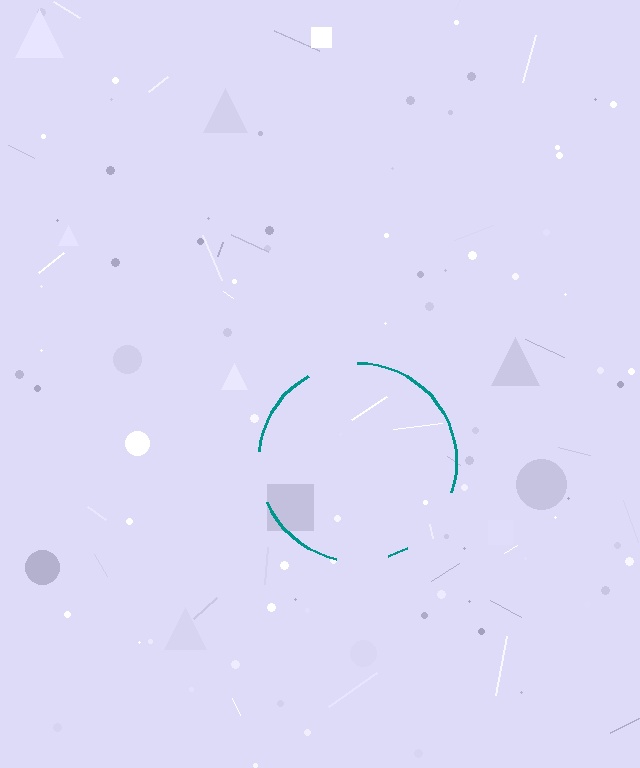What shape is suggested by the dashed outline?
The dashed outline suggests a circle.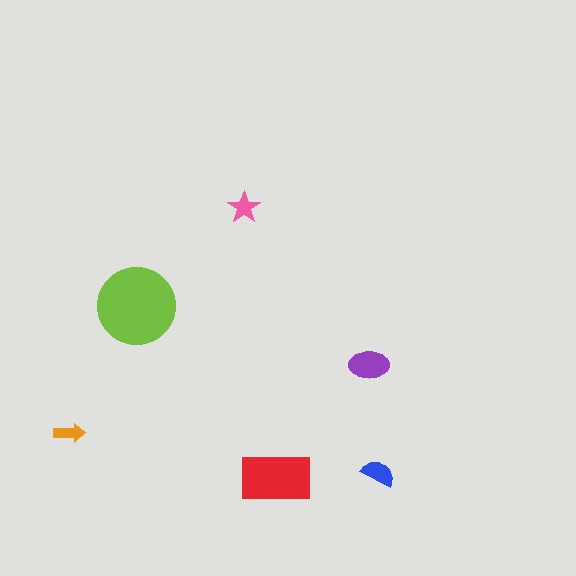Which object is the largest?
The lime circle.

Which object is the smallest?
The orange arrow.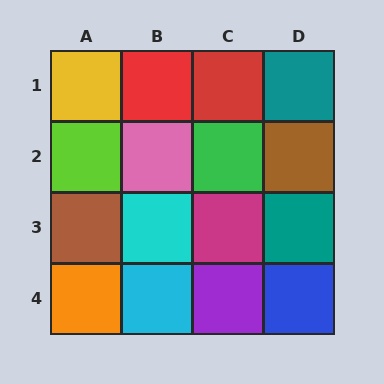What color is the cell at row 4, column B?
Cyan.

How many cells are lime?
1 cell is lime.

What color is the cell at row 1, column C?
Red.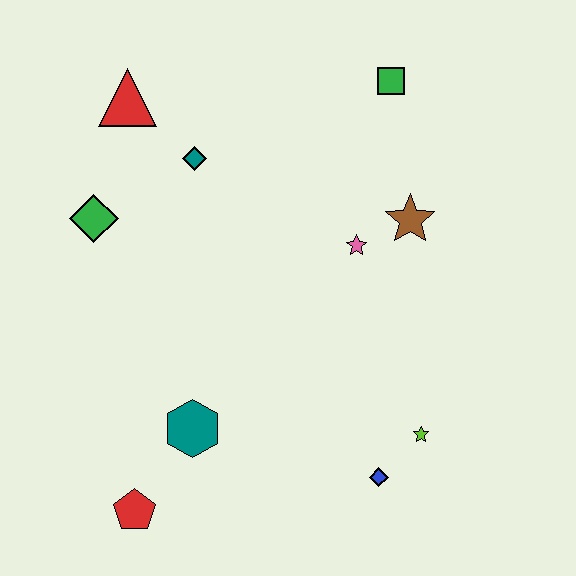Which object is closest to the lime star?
The blue diamond is closest to the lime star.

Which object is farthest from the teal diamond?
The blue diamond is farthest from the teal diamond.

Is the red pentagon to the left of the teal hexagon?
Yes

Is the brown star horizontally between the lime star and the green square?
Yes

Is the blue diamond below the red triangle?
Yes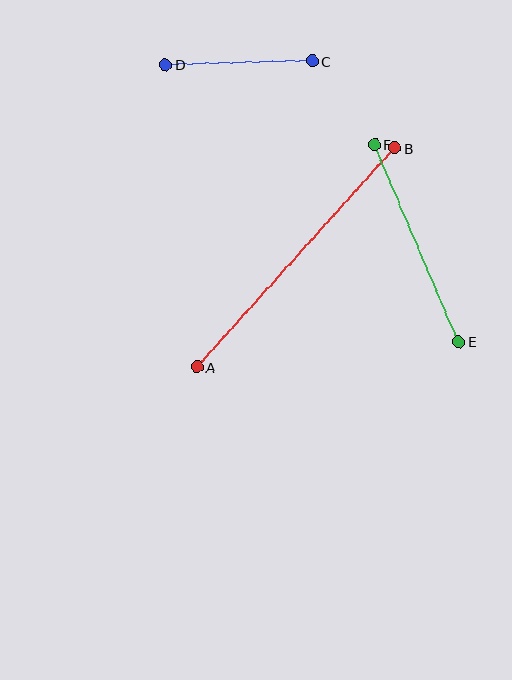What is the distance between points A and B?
The distance is approximately 295 pixels.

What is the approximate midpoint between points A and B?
The midpoint is at approximately (296, 258) pixels.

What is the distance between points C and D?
The distance is approximately 147 pixels.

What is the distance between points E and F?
The distance is approximately 214 pixels.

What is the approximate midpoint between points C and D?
The midpoint is at approximately (239, 63) pixels.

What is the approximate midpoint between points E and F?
The midpoint is at approximately (417, 243) pixels.